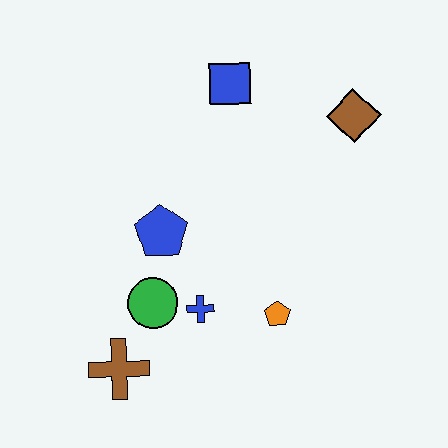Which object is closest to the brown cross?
The green circle is closest to the brown cross.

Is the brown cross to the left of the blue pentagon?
Yes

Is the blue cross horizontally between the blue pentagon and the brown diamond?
Yes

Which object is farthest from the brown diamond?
The brown cross is farthest from the brown diamond.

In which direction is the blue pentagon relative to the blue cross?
The blue pentagon is above the blue cross.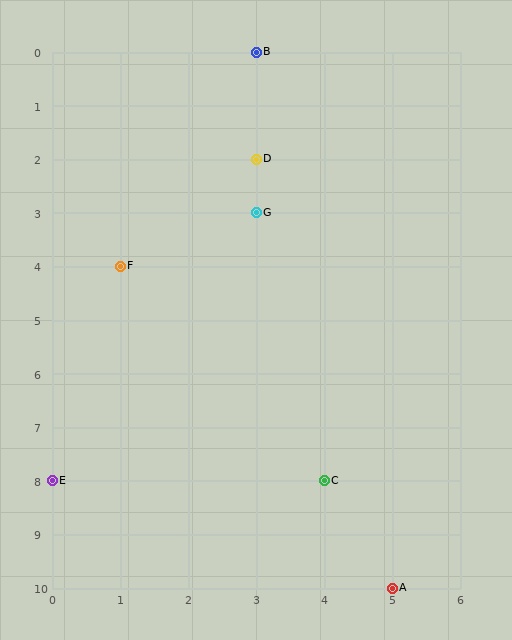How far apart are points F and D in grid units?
Points F and D are 2 columns and 2 rows apart (about 2.8 grid units diagonally).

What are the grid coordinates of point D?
Point D is at grid coordinates (3, 2).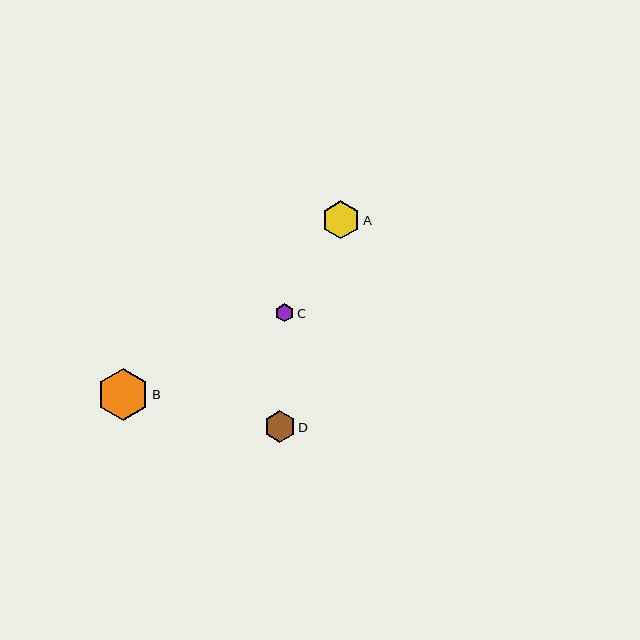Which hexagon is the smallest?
Hexagon C is the smallest with a size of approximately 18 pixels.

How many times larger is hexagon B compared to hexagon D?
Hexagon B is approximately 1.6 times the size of hexagon D.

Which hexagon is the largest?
Hexagon B is the largest with a size of approximately 51 pixels.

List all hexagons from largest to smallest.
From largest to smallest: B, A, D, C.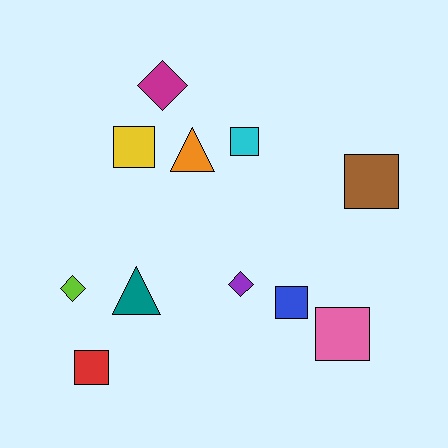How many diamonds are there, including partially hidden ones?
There are 3 diamonds.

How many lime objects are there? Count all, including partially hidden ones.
There is 1 lime object.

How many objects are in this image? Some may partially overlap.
There are 11 objects.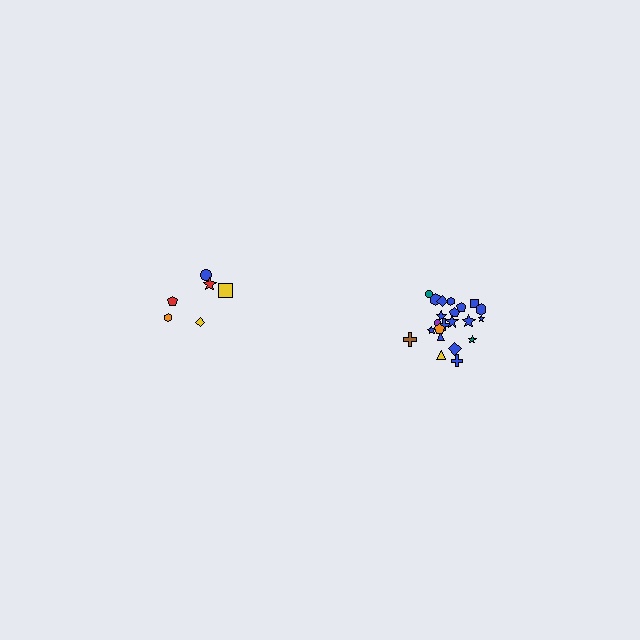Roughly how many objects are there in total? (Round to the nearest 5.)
Roughly 30 objects in total.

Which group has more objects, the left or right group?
The right group.